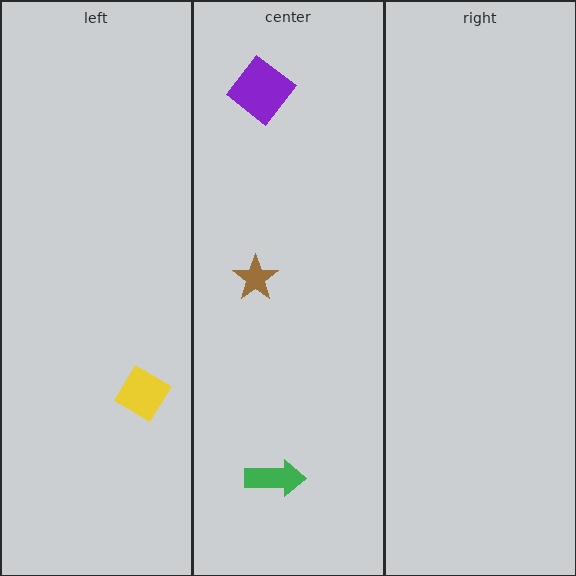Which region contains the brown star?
The center region.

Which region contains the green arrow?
The center region.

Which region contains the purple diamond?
The center region.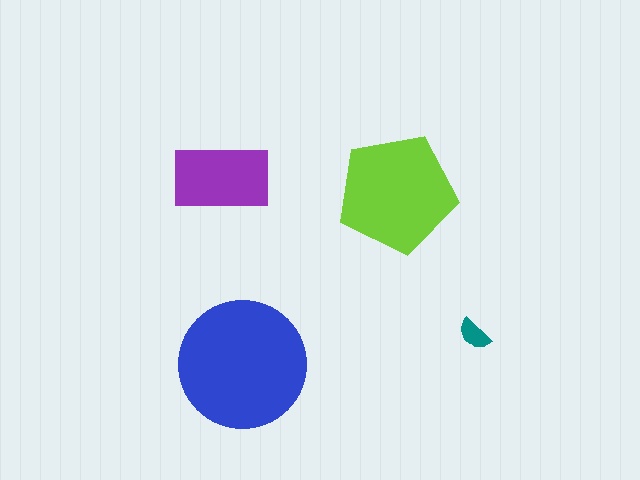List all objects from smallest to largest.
The teal semicircle, the purple rectangle, the lime pentagon, the blue circle.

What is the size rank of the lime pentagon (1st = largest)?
2nd.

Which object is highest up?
The purple rectangle is topmost.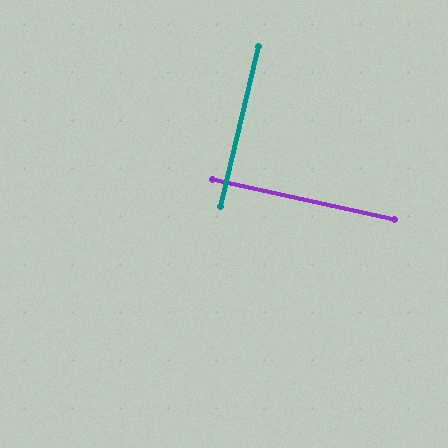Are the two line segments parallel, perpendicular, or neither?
Perpendicular — they meet at approximately 89°.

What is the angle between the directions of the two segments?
Approximately 89 degrees.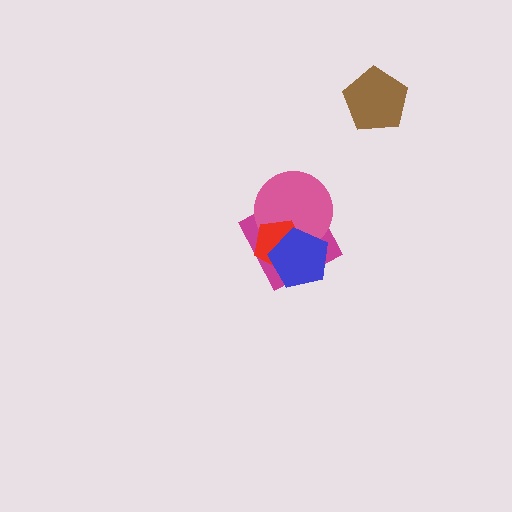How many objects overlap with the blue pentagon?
3 objects overlap with the blue pentagon.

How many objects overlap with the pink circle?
3 objects overlap with the pink circle.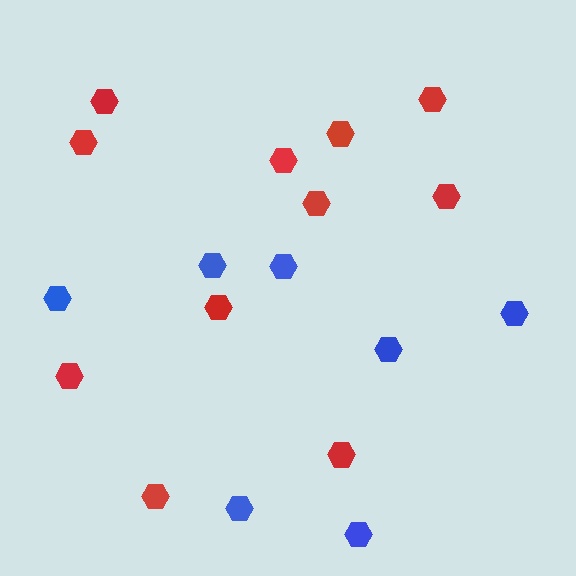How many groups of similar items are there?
There are 2 groups: one group of blue hexagons (7) and one group of red hexagons (11).